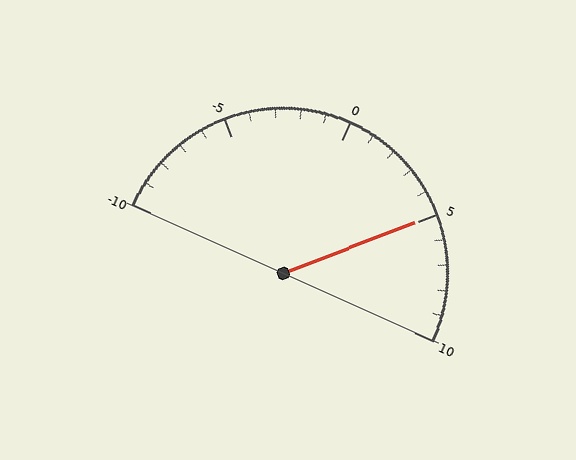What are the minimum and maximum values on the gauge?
The gauge ranges from -10 to 10.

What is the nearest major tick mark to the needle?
The nearest major tick mark is 5.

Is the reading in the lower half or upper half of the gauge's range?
The reading is in the upper half of the range (-10 to 10).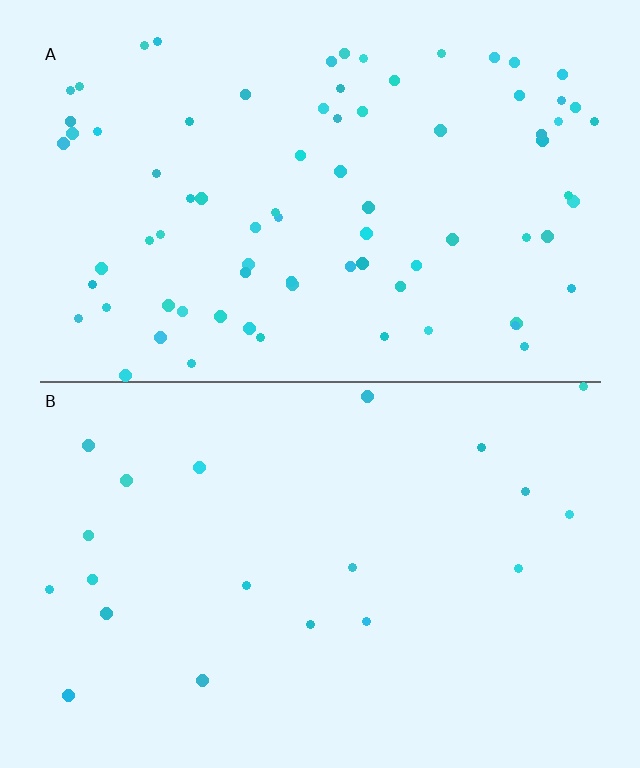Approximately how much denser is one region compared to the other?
Approximately 3.9× — region A over region B.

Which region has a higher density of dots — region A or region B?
A (the top).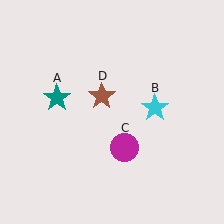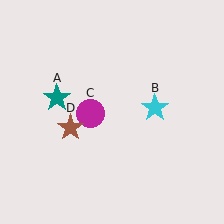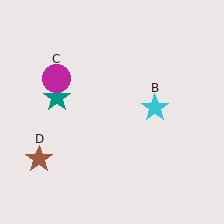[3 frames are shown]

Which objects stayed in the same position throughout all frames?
Teal star (object A) and cyan star (object B) remained stationary.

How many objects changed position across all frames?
2 objects changed position: magenta circle (object C), brown star (object D).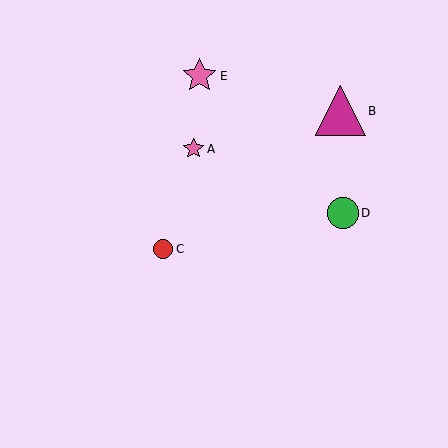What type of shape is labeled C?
Shape C is a red circle.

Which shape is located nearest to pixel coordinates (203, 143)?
The pink star (labeled A) at (193, 149) is nearest to that location.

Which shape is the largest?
The magenta triangle (labeled B) is the largest.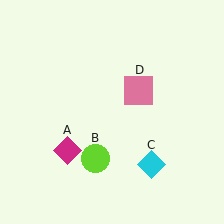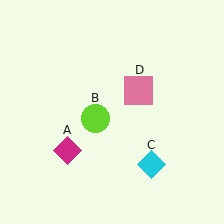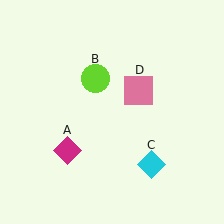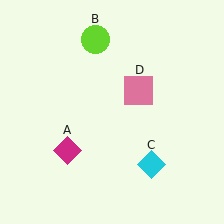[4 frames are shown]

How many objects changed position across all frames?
1 object changed position: lime circle (object B).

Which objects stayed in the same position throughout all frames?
Magenta diamond (object A) and cyan diamond (object C) and pink square (object D) remained stationary.